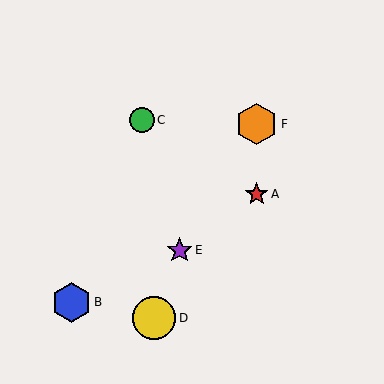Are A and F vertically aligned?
Yes, both are at x≈257.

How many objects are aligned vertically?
2 objects (A, F) are aligned vertically.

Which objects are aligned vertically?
Objects A, F are aligned vertically.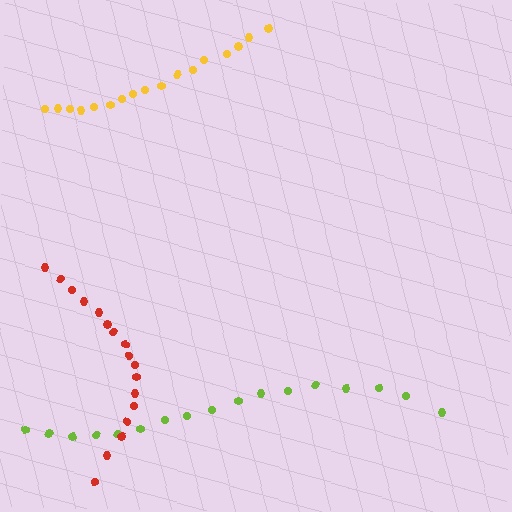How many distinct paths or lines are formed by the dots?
There are 3 distinct paths.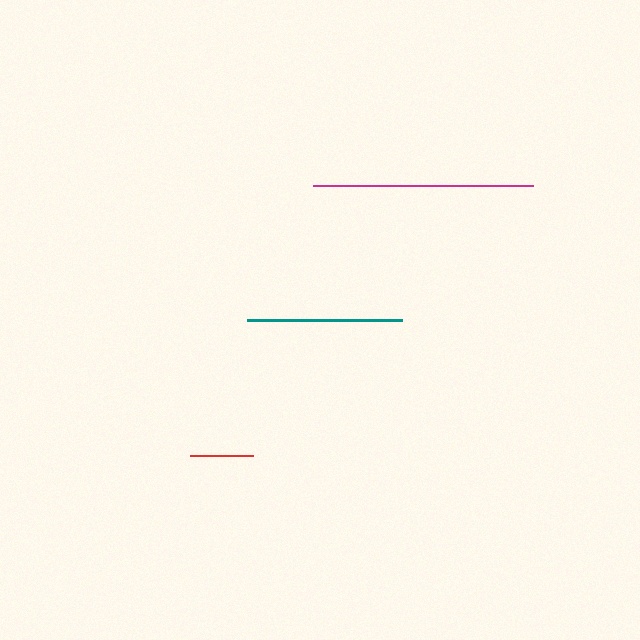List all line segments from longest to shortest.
From longest to shortest: magenta, teal, red.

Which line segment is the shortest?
The red line is the shortest at approximately 63 pixels.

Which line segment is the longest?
The magenta line is the longest at approximately 220 pixels.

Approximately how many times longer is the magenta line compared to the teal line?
The magenta line is approximately 1.4 times the length of the teal line.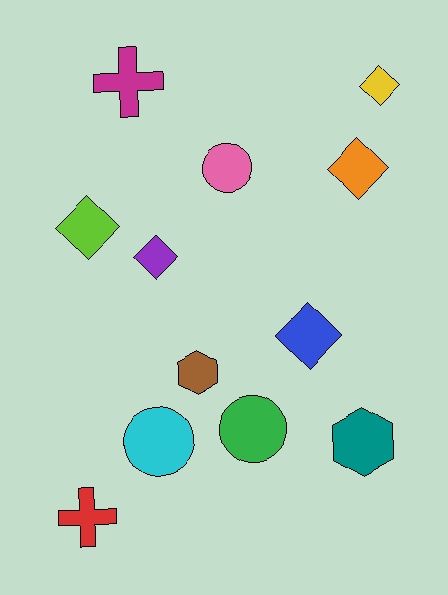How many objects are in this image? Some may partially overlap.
There are 12 objects.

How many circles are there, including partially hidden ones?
There are 3 circles.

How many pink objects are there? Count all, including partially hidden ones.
There is 1 pink object.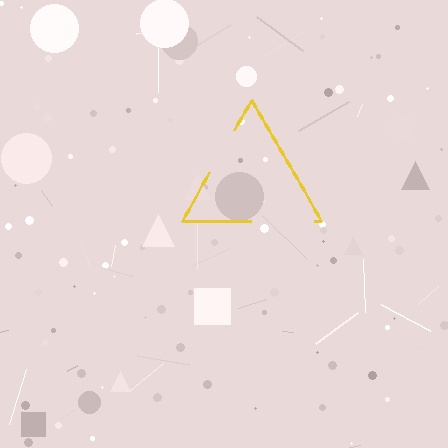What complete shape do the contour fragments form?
The contour fragments form a triangle.